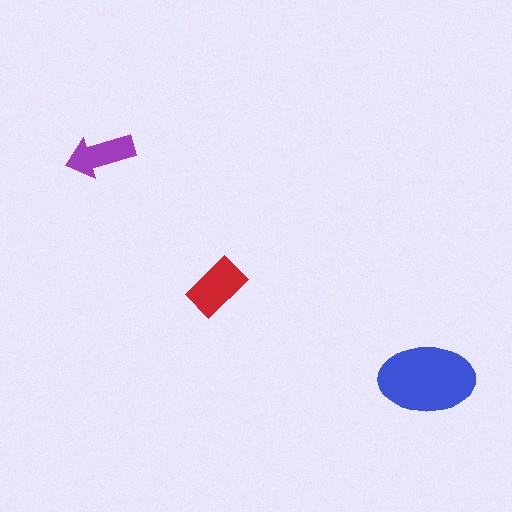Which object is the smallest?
The purple arrow.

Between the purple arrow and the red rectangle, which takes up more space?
The red rectangle.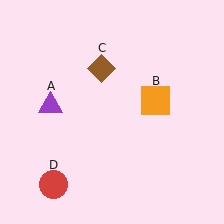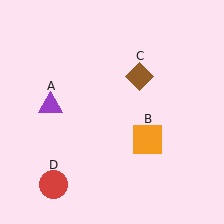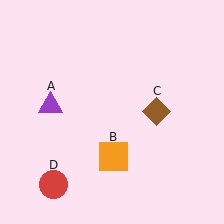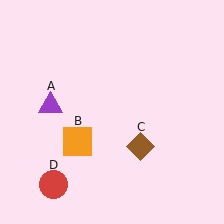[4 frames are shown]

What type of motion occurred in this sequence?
The orange square (object B), brown diamond (object C) rotated clockwise around the center of the scene.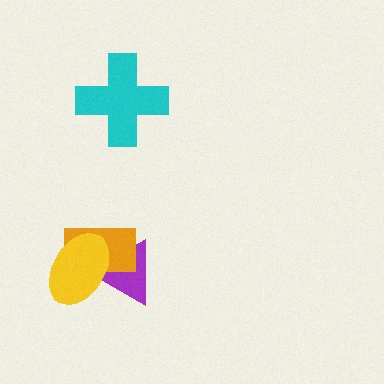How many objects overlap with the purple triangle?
2 objects overlap with the purple triangle.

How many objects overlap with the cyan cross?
0 objects overlap with the cyan cross.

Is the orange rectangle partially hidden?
Yes, it is partially covered by another shape.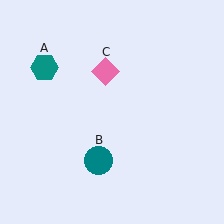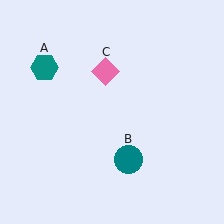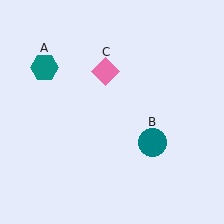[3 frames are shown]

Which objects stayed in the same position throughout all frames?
Teal hexagon (object A) and pink diamond (object C) remained stationary.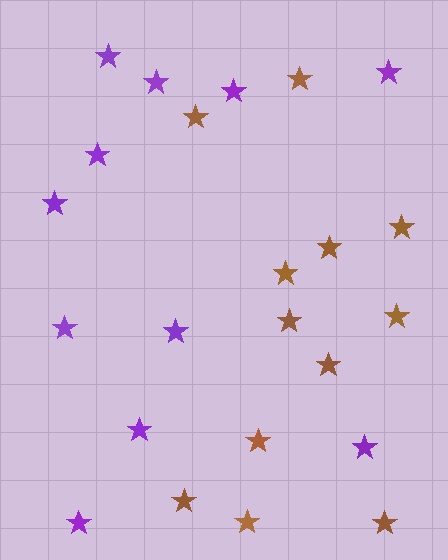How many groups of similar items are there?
There are 2 groups: one group of brown stars (12) and one group of purple stars (11).